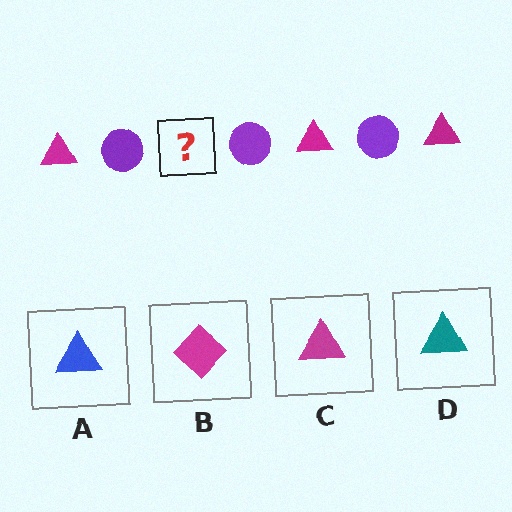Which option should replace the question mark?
Option C.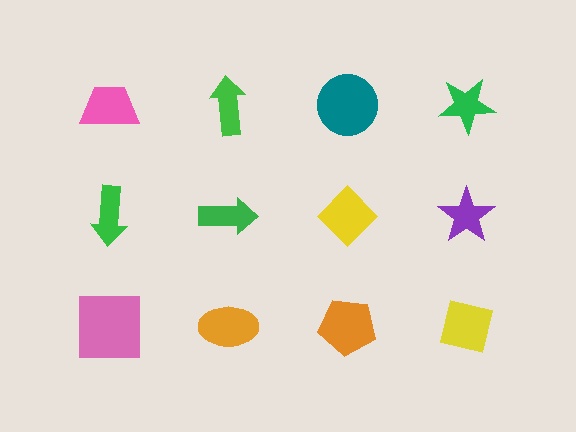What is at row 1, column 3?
A teal circle.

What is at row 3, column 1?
A pink square.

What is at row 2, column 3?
A yellow diamond.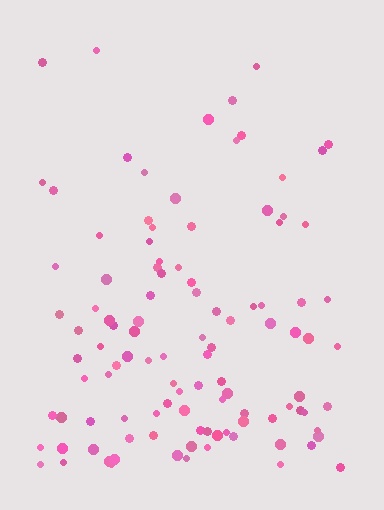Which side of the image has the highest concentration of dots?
The bottom.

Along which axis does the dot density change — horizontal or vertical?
Vertical.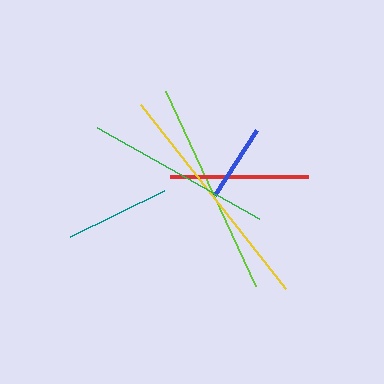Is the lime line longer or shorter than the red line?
The lime line is longer than the red line.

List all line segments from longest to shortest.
From longest to shortest: yellow, lime, green, red, teal, blue.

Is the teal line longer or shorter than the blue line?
The teal line is longer than the blue line.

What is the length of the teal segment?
The teal segment is approximately 105 pixels long.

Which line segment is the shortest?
The blue line is the shortest at approximately 77 pixels.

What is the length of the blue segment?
The blue segment is approximately 77 pixels long.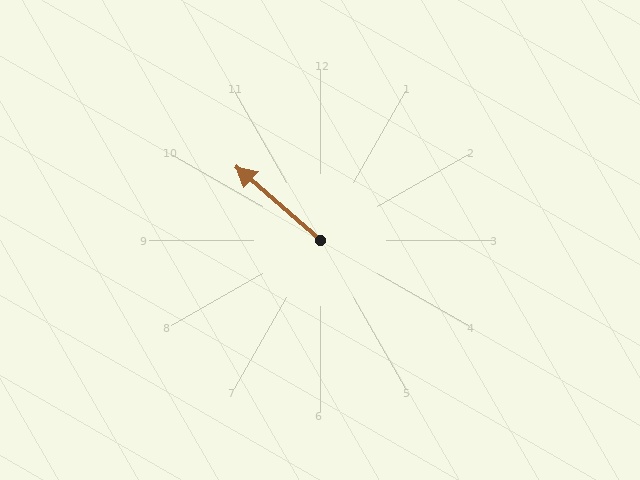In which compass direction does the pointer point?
Northwest.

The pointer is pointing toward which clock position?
Roughly 10 o'clock.